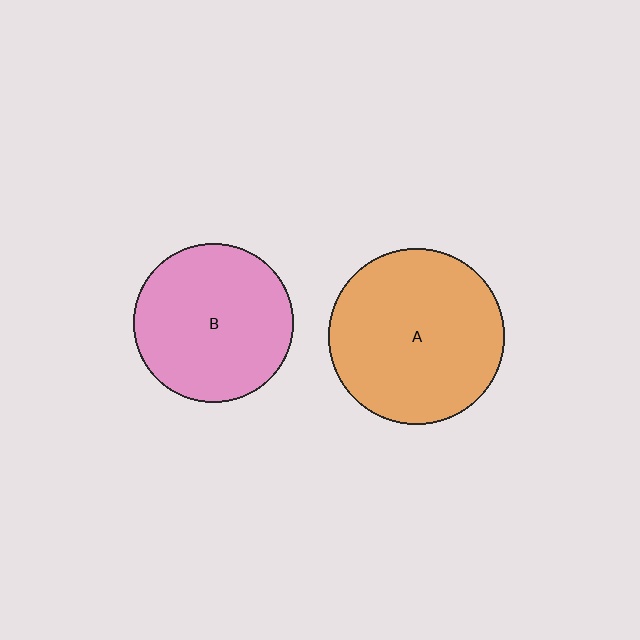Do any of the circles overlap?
No, none of the circles overlap.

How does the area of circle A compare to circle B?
Approximately 1.2 times.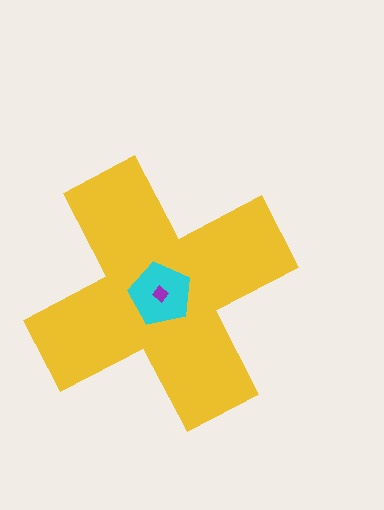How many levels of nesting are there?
3.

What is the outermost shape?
The yellow cross.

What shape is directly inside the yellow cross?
The cyan pentagon.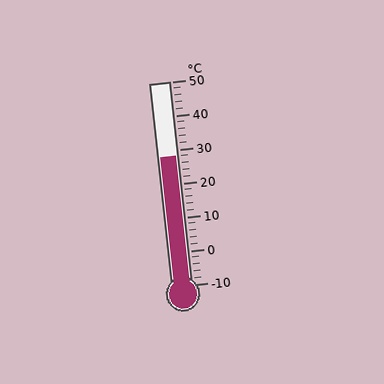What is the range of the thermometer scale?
The thermometer scale ranges from -10°C to 50°C.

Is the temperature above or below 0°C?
The temperature is above 0°C.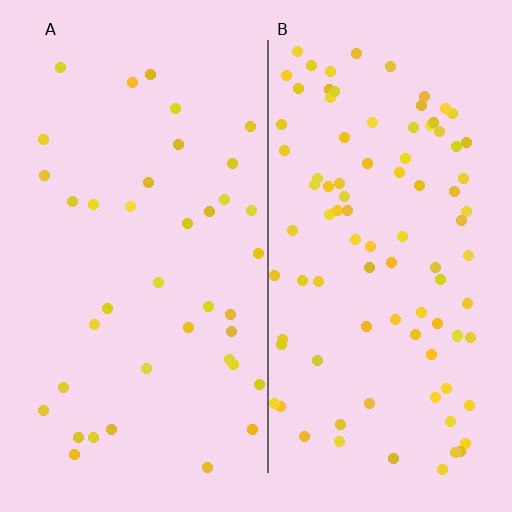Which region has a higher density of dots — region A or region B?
B (the right).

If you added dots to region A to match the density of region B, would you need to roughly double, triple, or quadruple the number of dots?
Approximately double.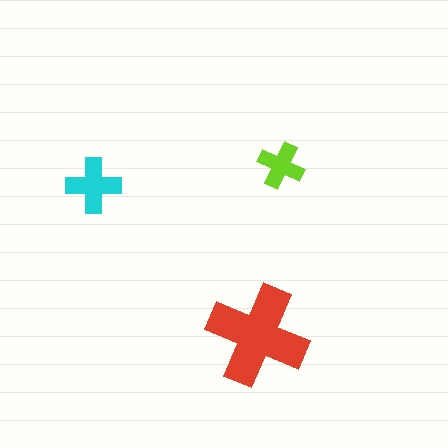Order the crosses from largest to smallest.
the red one, the cyan one, the lime one.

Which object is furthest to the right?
The lime cross is rightmost.